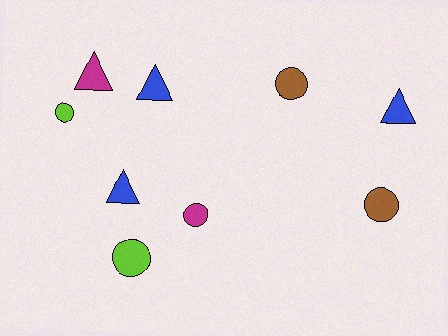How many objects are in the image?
There are 9 objects.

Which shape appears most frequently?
Circle, with 5 objects.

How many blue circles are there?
There are no blue circles.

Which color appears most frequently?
Blue, with 3 objects.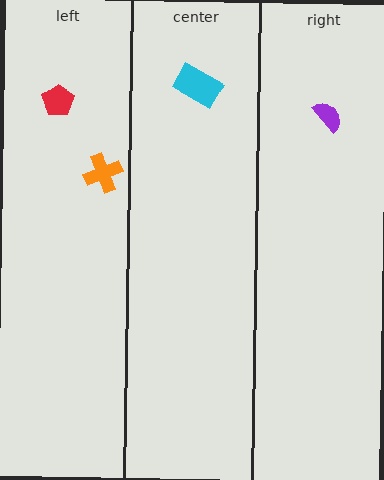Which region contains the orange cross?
The left region.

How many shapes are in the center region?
1.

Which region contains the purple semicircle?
The right region.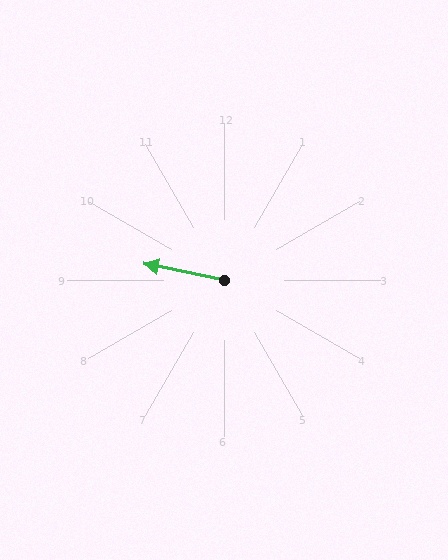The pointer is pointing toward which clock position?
Roughly 9 o'clock.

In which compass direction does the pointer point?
West.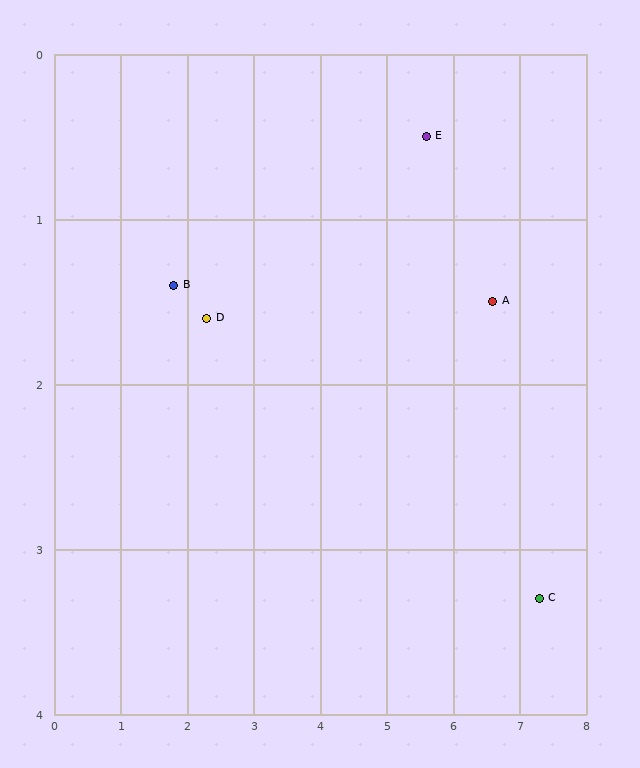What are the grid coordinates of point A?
Point A is at approximately (6.6, 1.5).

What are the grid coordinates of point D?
Point D is at approximately (2.3, 1.6).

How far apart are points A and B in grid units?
Points A and B are about 4.8 grid units apart.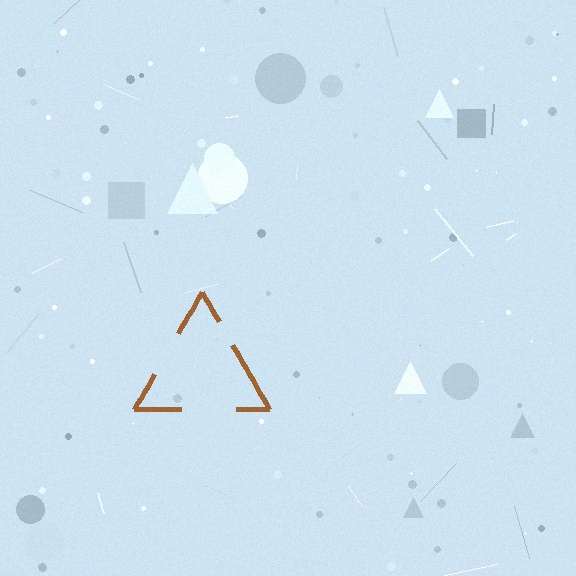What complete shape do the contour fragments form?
The contour fragments form a triangle.